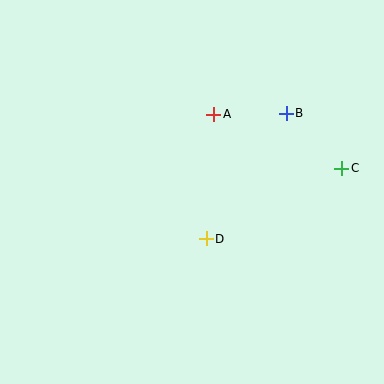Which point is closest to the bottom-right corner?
Point C is closest to the bottom-right corner.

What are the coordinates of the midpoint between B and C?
The midpoint between B and C is at (314, 141).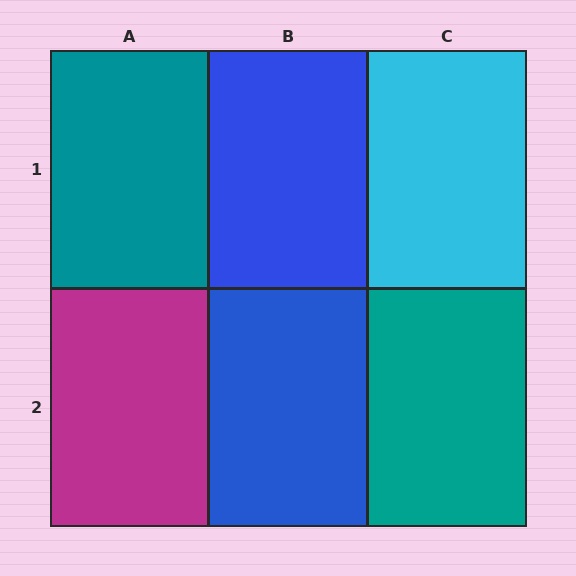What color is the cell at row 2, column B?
Blue.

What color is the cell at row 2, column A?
Magenta.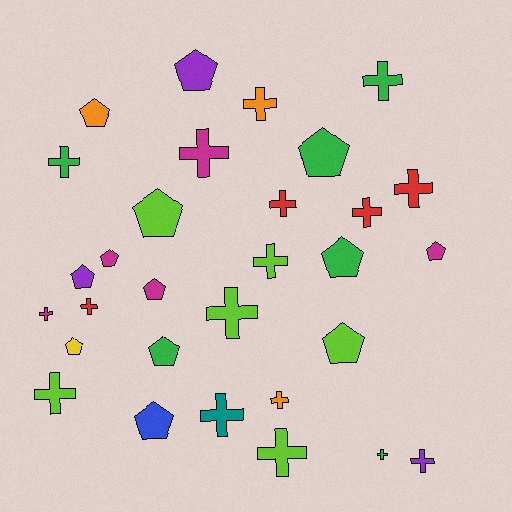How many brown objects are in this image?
There are no brown objects.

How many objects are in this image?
There are 30 objects.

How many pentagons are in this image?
There are 13 pentagons.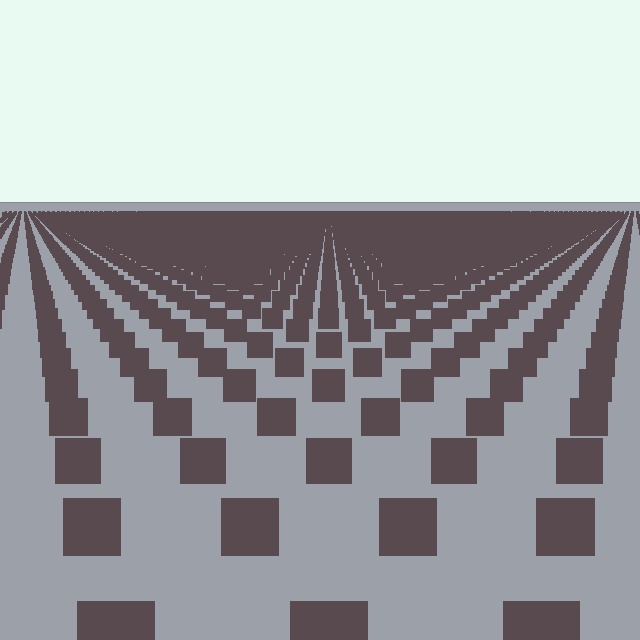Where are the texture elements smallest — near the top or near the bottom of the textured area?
Near the top.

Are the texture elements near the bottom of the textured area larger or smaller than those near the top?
Larger. Near the bottom, elements are closer to the viewer and appear at a bigger on-screen size.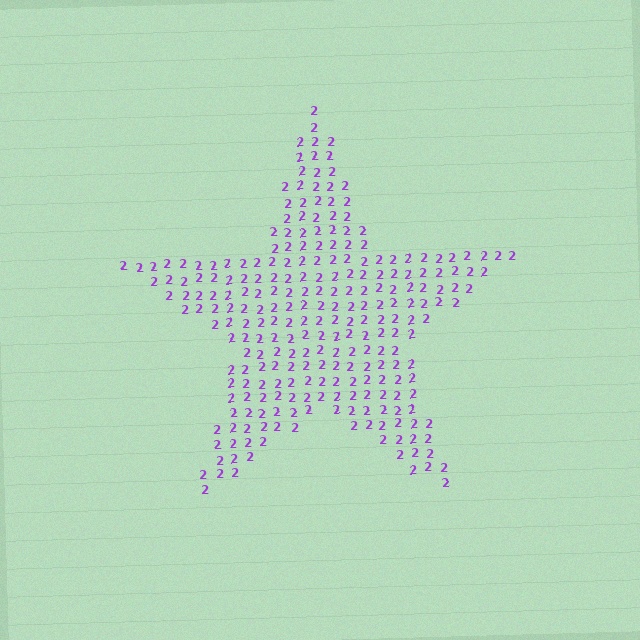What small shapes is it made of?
It is made of small digit 2's.